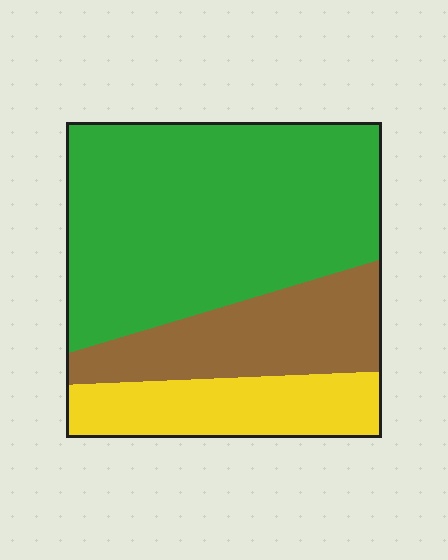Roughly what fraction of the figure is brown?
Brown covers 23% of the figure.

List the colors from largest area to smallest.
From largest to smallest: green, brown, yellow.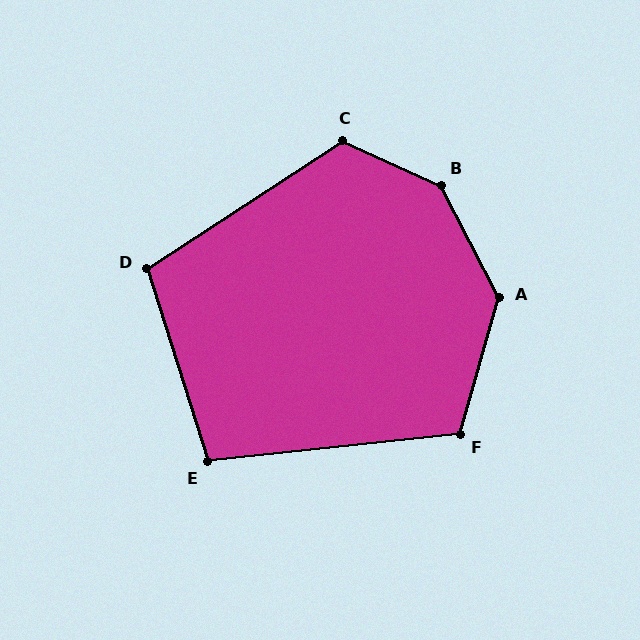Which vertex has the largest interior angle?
B, at approximately 142 degrees.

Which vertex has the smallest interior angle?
E, at approximately 101 degrees.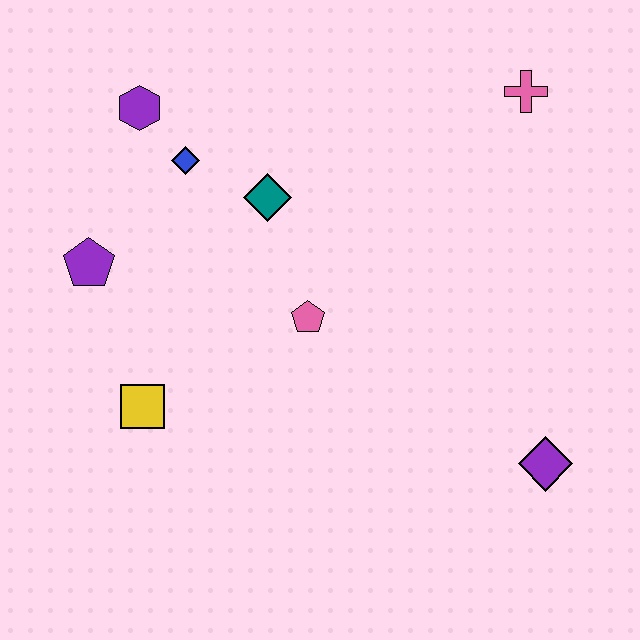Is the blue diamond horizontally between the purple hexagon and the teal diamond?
Yes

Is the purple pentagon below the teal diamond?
Yes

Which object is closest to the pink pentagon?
The teal diamond is closest to the pink pentagon.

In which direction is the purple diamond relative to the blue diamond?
The purple diamond is to the right of the blue diamond.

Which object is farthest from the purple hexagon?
The purple diamond is farthest from the purple hexagon.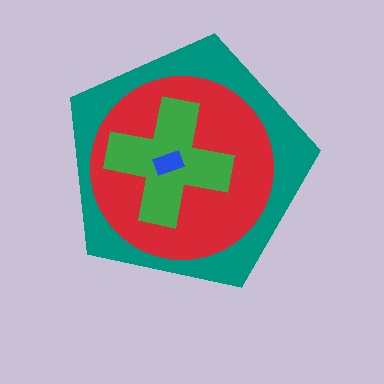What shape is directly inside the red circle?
The green cross.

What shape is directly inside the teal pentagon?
The red circle.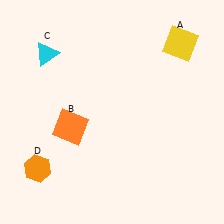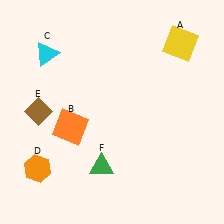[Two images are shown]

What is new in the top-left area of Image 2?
A brown diamond (E) was added in the top-left area of Image 2.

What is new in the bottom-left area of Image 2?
A green triangle (F) was added in the bottom-left area of Image 2.